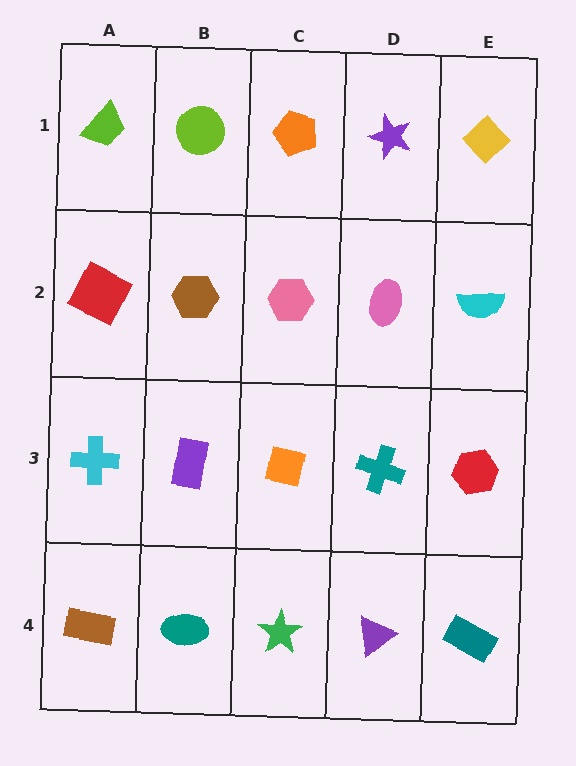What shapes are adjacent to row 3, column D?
A pink ellipse (row 2, column D), a purple triangle (row 4, column D), an orange square (row 3, column C), a red hexagon (row 3, column E).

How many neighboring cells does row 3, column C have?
4.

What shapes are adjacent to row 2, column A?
A lime trapezoid (row 1, column A), a cyan cross (row 3, column A), a brown hexagon (row 2, column B).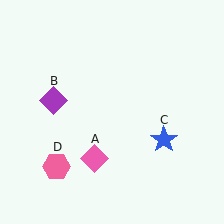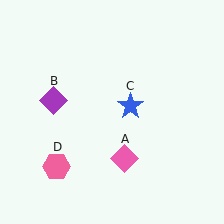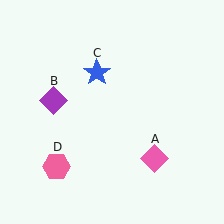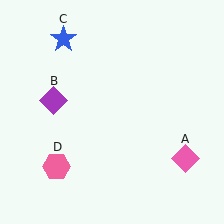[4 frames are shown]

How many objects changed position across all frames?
2 objects changed position: pink diamond (object A), blue star (object C).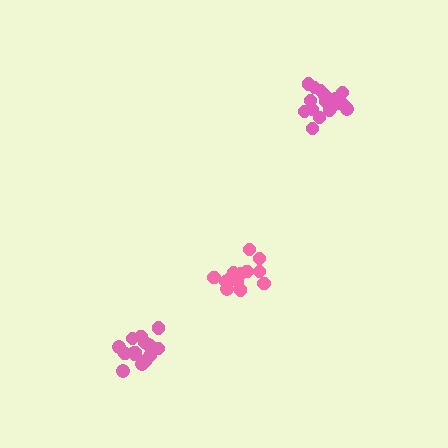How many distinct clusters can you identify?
There are 3 distinct clusters.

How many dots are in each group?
Group 1: 17 dots, Group 2: 16 dots, Group 3: 13 dots (46 total).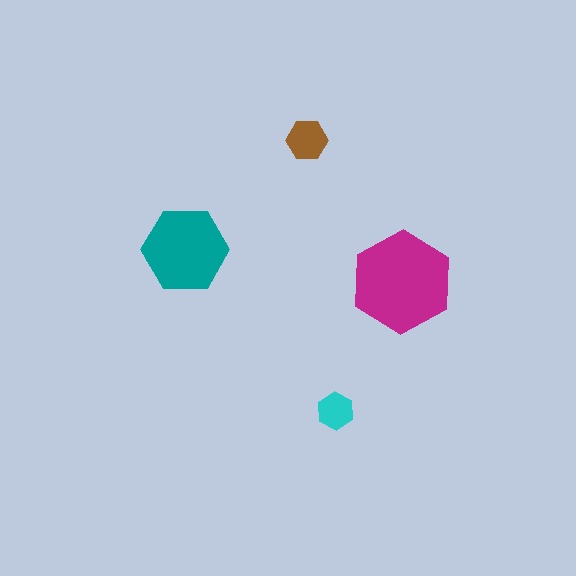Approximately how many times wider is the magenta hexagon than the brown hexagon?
About 2.5 times wider.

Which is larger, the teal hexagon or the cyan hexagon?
The teal one.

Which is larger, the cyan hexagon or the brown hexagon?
The brown one.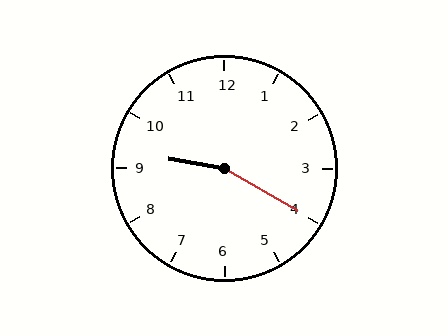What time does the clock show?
9:20.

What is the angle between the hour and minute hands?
Approximately 160 degrees.